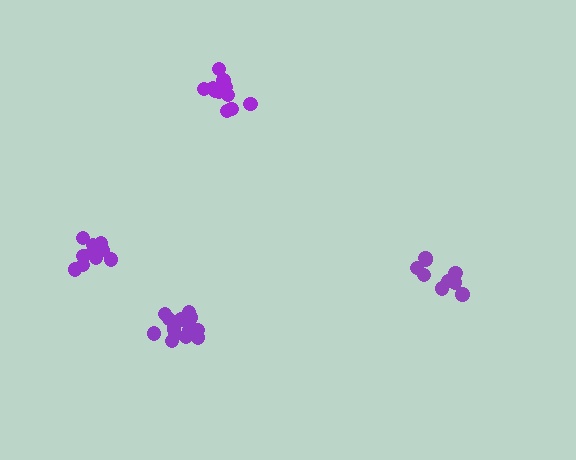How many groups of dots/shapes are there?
There are 4 groups.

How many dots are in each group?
Group 1: 14 dots, Group 2: 11 dots, Group 3: 11 dots, Group 4: 10 dots (46 total).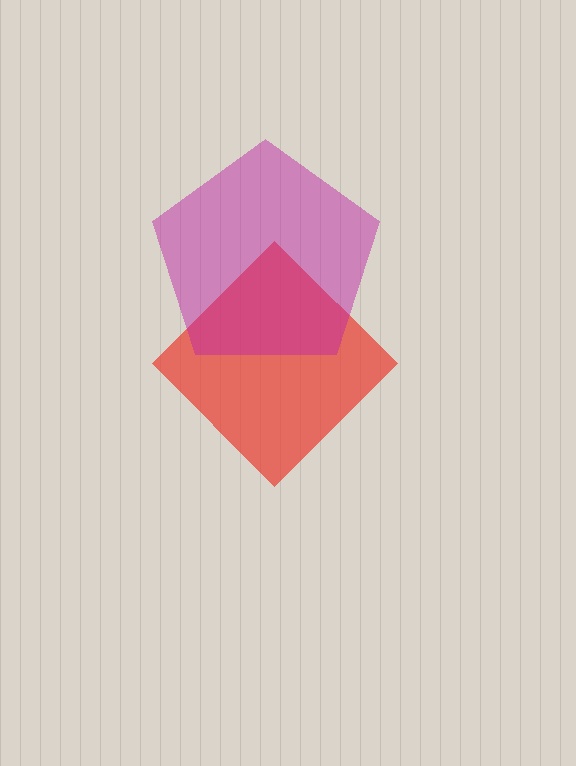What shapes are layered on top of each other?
The layered shapes are: a red diamond, a magenta pentagon.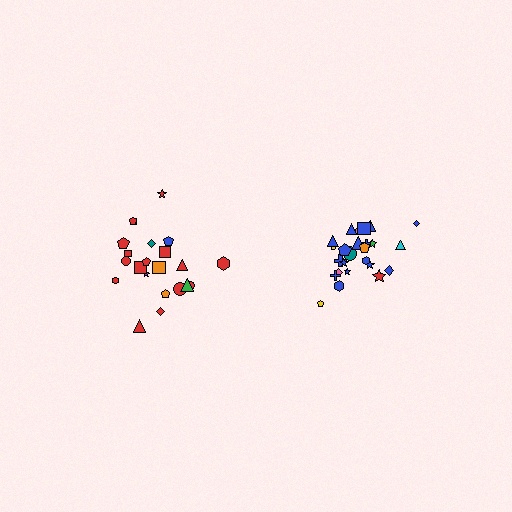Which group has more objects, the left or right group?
The right group.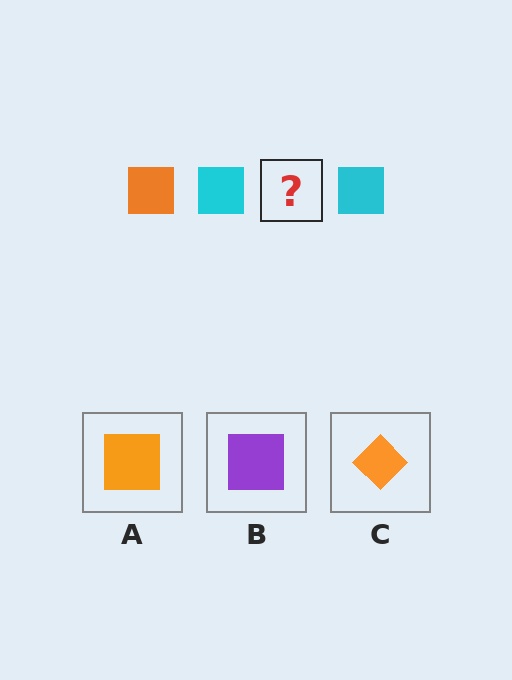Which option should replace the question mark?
Option A.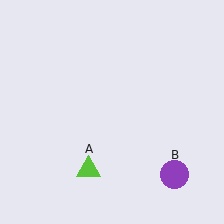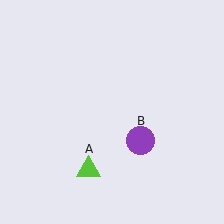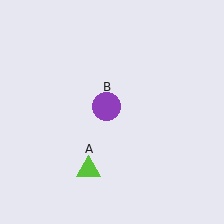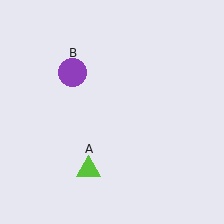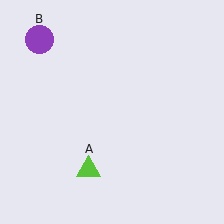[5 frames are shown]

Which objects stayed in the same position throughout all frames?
Lime triangle (object A) remained stationary.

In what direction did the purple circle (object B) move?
The purple circle (object B) moved up and to the left.